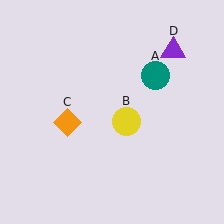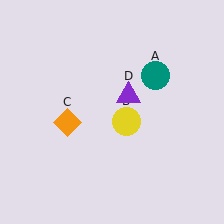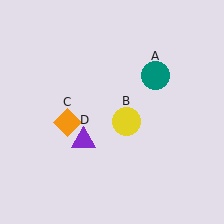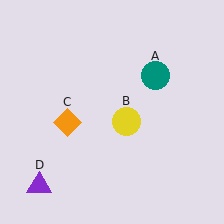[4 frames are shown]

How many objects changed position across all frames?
1 object changed position: purple triangle (object D).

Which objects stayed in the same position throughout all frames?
Teal circle (object A) and yellow circle (object B) and orange diamond (object C) remained stationary.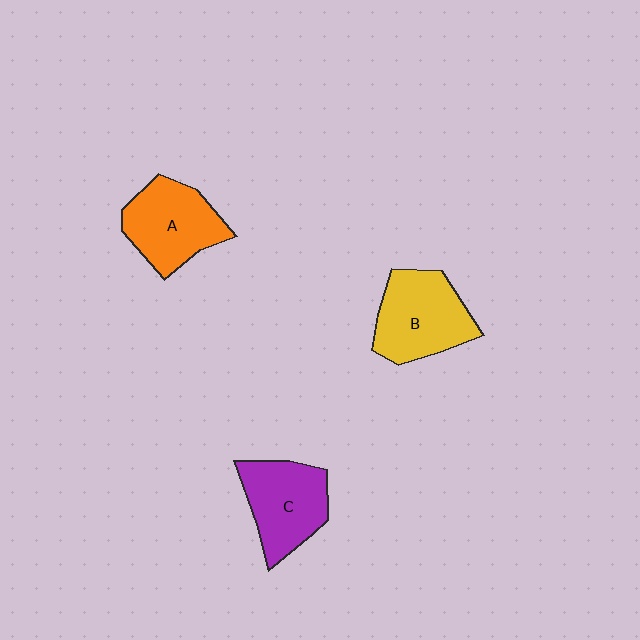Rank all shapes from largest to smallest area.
From largest to smallest: B (yellow), A (orange), C (purple).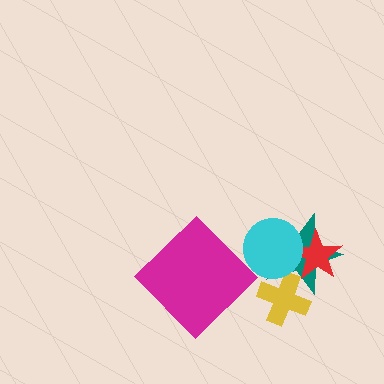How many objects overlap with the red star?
2 objects overlap with the red star.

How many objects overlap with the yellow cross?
1 object overlaps with the yellow cross.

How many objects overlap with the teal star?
3 objects overlap with the teal star.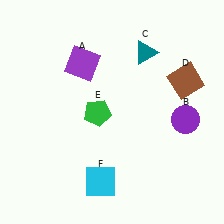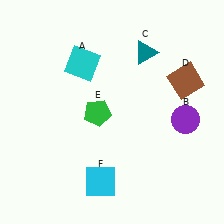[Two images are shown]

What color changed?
The square (A) changed from purple in Image 1 to cyan in Image 2.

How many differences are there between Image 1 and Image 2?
There is 1 difference between the two images.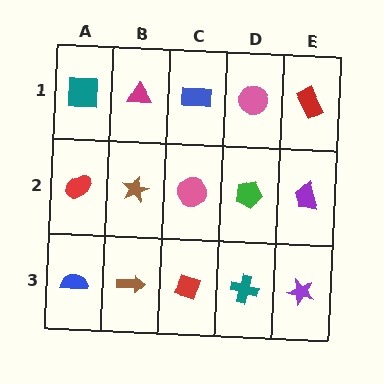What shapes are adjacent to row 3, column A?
A red ellipse (row 2, column A), a brown arrow (row 3, column B).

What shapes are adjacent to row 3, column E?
A purple trapezoid (row 2, column E), a teal cross (row 3, column D).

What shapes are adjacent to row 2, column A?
A teal square (row 1, column A), a blue semicircle (row 3, column A), a brown star (row 2, column B).